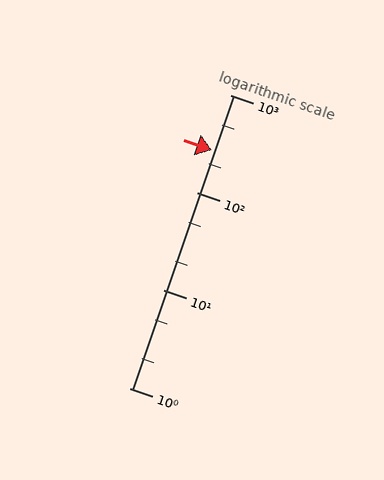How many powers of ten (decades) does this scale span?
The scale spans 3 decades, from 1 to 1000.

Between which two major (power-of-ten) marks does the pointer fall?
The pointer is between 100 and 1000.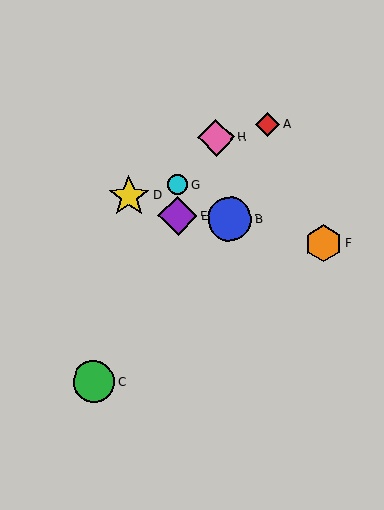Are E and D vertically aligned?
No, E is at x≈178 and D is at x≈129.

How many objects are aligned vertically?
2 objects (E, G) are aligned vertically.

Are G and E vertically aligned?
Yes, both are at x≈177.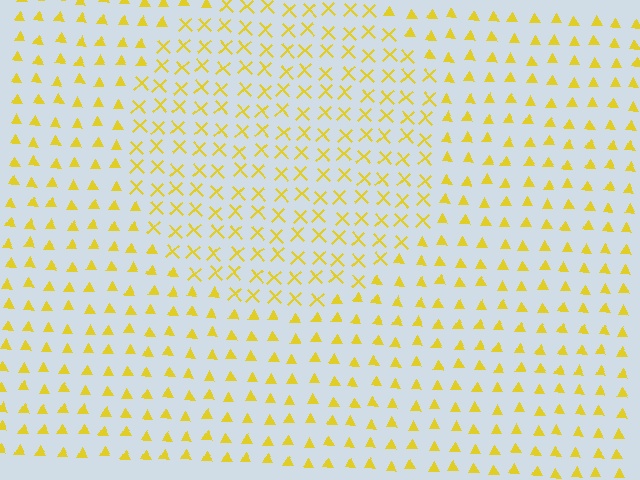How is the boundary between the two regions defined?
The boundary is defined by a change in element shape: X marks inside vs. triangles outside. All elements share the same color and spacing.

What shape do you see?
I see a circle.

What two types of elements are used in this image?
The image uses X marks inside the circle region and triangles outside it.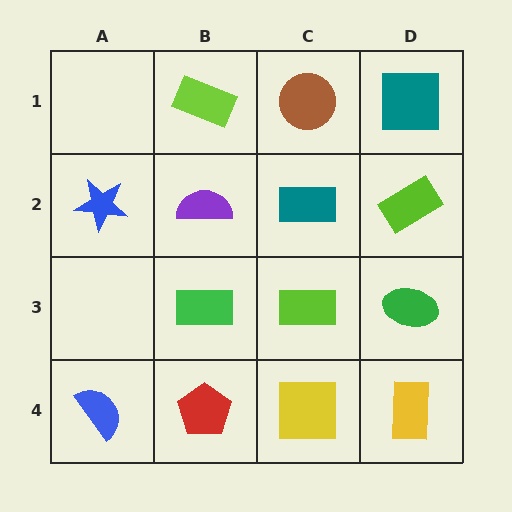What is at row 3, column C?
A lime rectangle.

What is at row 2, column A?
A blue star.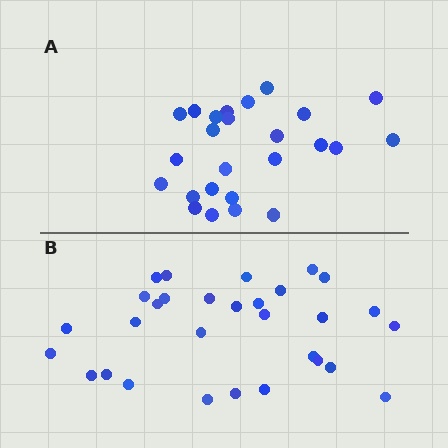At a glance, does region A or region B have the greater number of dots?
Region B (the bottom region) has more dots.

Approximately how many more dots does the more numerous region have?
Region B has about 5 more dots than region A.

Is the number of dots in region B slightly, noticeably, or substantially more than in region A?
Region B has only slightly more — the two regions are fairly close. The ratio is roughly 1.2 to 1.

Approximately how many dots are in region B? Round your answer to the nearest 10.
About 30 dots.